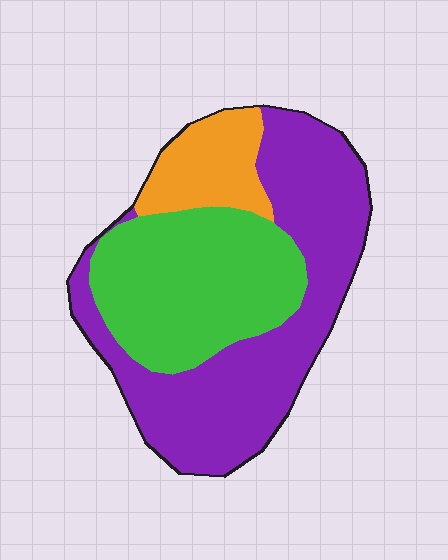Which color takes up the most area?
Purple, at roughly 50%.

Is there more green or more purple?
Purple.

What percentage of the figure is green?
Green covers roughly 35% of the figure.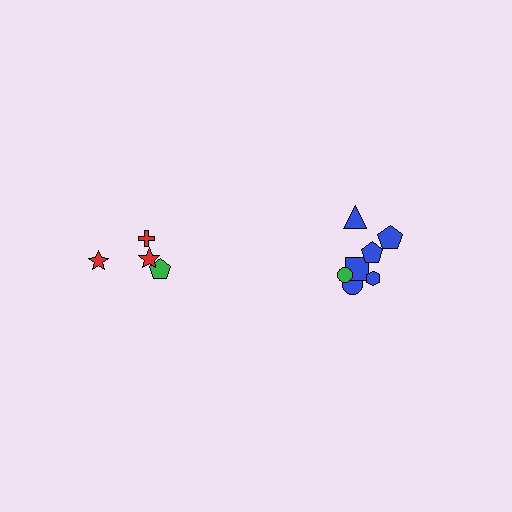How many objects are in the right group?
There are 7 objects.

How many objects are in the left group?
There are 4 objects.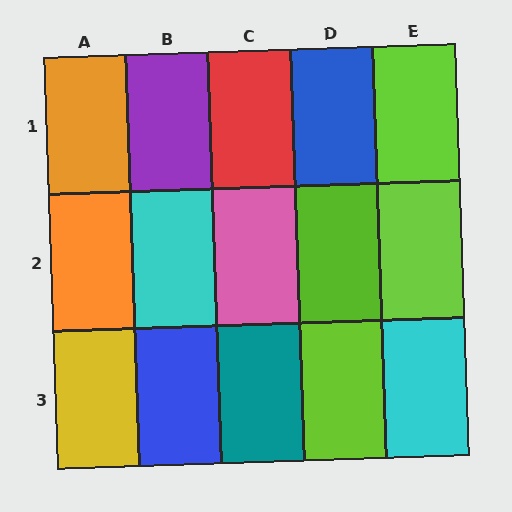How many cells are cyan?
2 cells are cyan.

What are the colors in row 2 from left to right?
Orange, cyan, pink, lime, lime.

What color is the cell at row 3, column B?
Blue.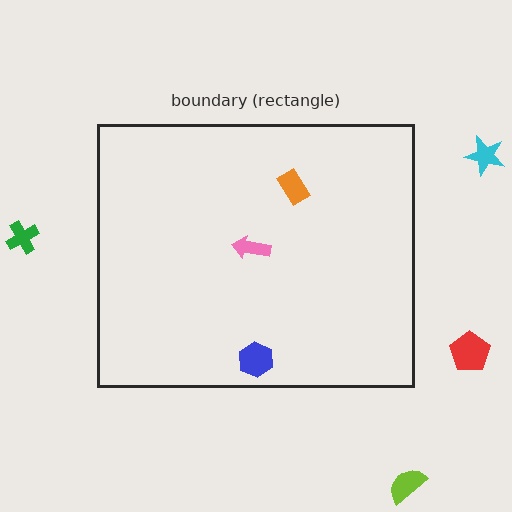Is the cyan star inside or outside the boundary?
Outside.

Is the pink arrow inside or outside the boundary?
Inside.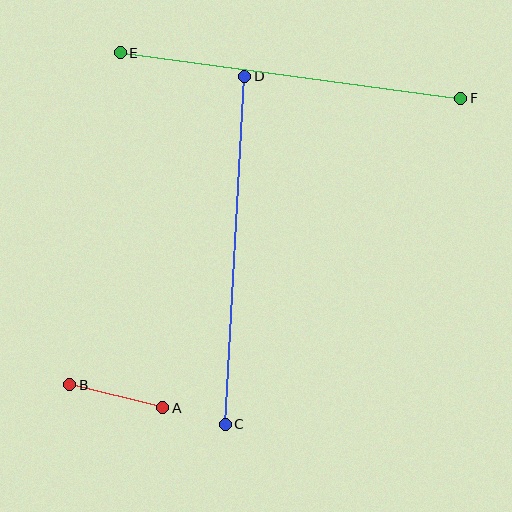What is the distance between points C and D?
The distance is approximately 349 pixels.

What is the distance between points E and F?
The distance is approximately 344 pixels.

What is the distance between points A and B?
The distance is approximately 96 pixels.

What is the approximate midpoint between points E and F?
The midpoint is at approximately (291, 75) pixels.